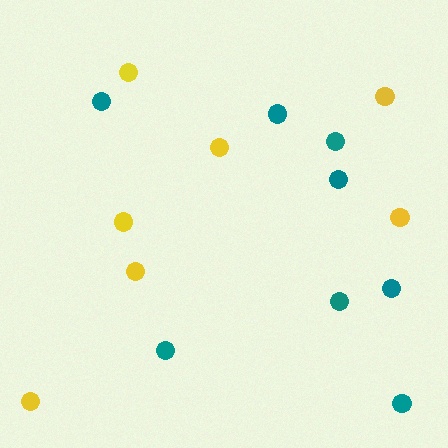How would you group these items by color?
There are 2 groups: one group of yellow circles (7) and one group of teal circles (8).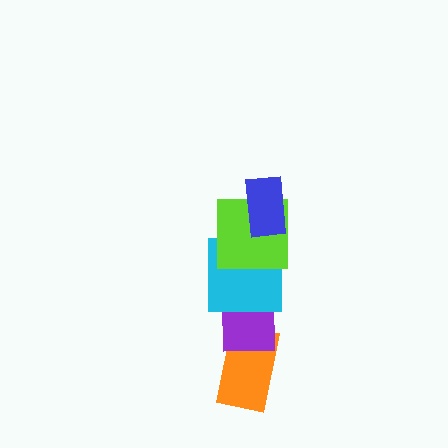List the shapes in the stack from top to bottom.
From top to bottom: the blue rectangle, the lime square, the cyan square, the purple square, the orange rectangle.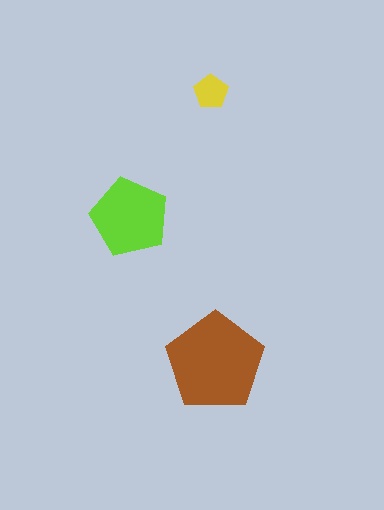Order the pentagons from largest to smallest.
the brown one, the lime one, the yellow one.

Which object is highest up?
The yellow pentagon is topmost.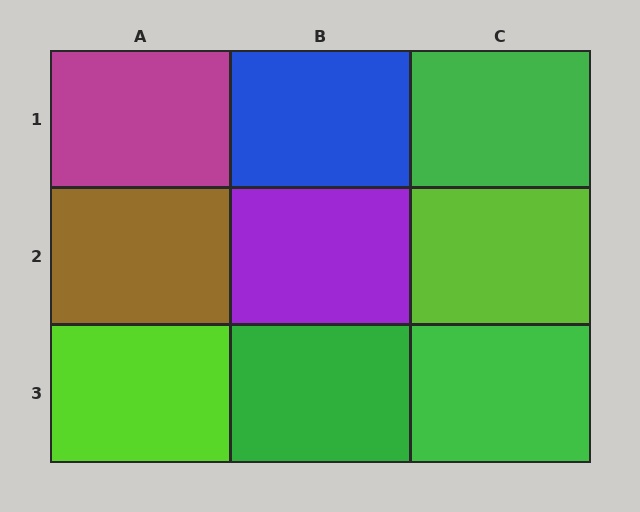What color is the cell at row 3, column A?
Lime.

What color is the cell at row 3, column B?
Green.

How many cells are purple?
1 cell is purple.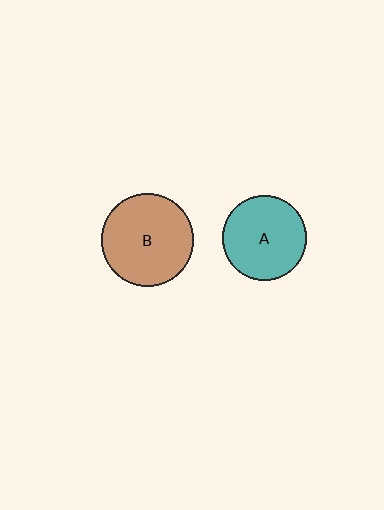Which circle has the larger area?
Circle B (brown).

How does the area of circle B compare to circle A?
Approximately 1.2 times.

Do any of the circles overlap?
No, none of the circles overlap.